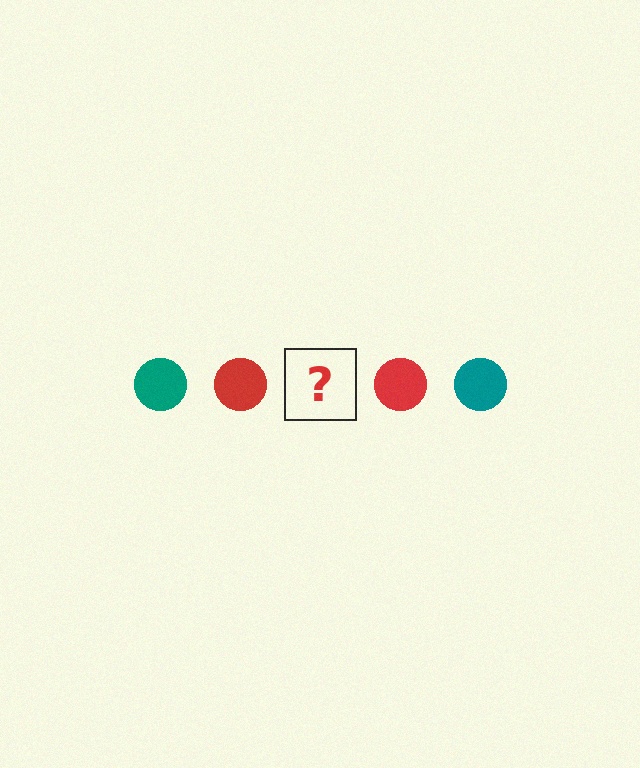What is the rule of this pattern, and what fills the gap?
The rule is that the pattern cycles through teal, red circles. The gap should be filled with a teal circle.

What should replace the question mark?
The question mark should be replaced with a teal circle.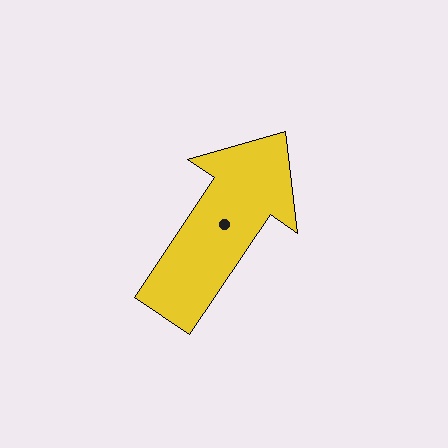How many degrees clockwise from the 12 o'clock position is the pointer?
Approximately 34 degrees.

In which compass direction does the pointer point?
Northeast.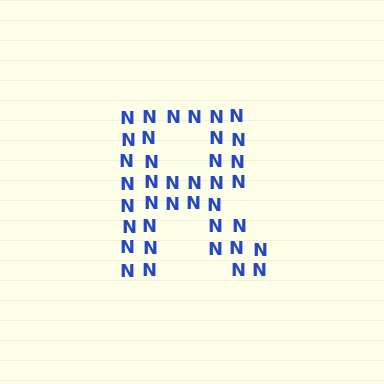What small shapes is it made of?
It is made of small letter N's.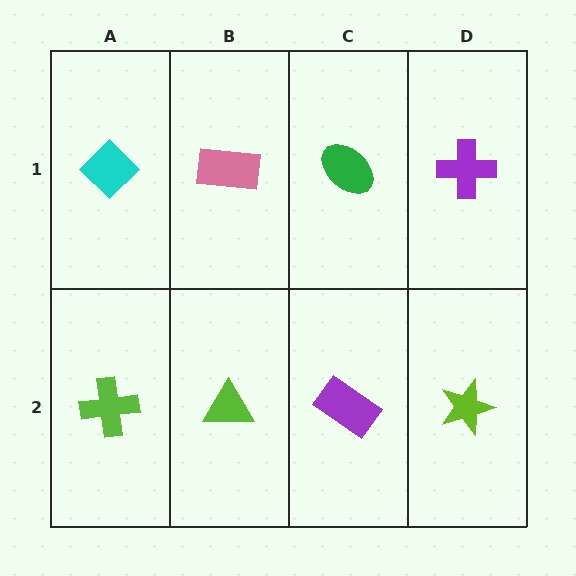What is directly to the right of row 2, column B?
A purple rectangle.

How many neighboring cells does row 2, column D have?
2.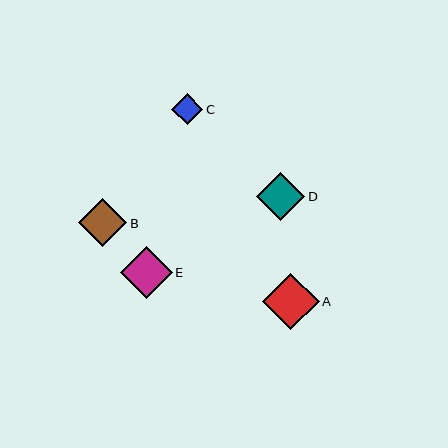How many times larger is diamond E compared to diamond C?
Diamond E is approximately 1.7 times the size of diamond C.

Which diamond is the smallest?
Diamond C is the smallest with a size of approximately 31 pixels.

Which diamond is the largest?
Diamond A is the largest with a size of approximately 57 pixels.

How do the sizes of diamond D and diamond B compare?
Diamond D and diamond B are approximately the same size.